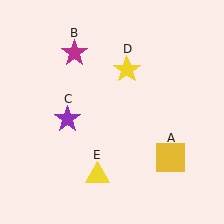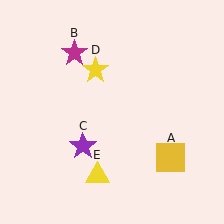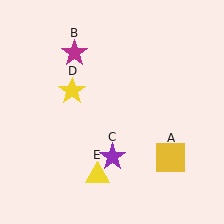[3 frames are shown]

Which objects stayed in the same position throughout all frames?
Yellow square (object A) and magenta star (object B) and yellow triangle (object E) remained stationary.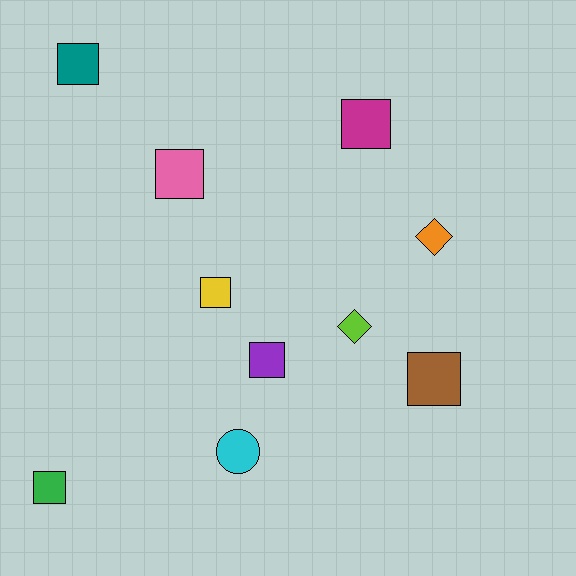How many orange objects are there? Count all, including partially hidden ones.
There is 1 orange object.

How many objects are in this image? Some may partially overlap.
There are 10 objects.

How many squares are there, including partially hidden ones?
There are 7 squares.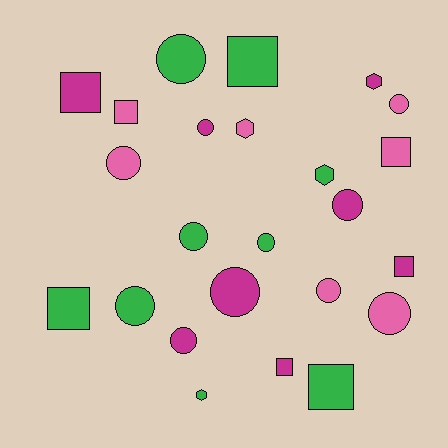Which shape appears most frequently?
Circle, with 12 objects.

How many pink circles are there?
There are 4 pink circles.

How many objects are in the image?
There are 24 objects.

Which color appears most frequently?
Green, with 9 objects.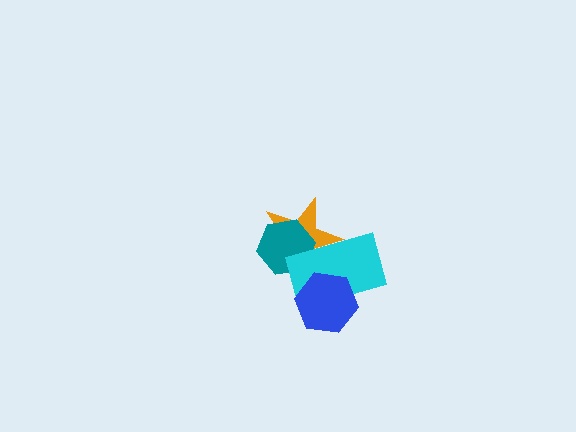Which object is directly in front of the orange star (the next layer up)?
The teal hexagon is directly in front of the orange star.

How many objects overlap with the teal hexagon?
2 objects overlap with the teal hexagon.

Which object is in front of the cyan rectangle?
The blue hexagon is in front of the cyan rectangle.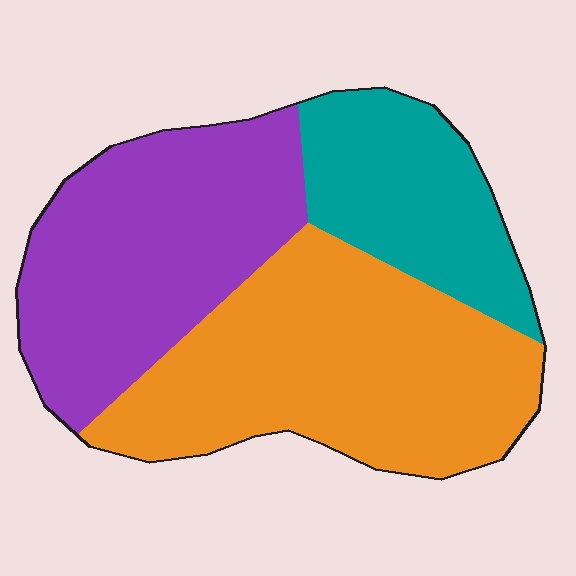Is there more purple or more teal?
Purple.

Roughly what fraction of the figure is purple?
Purple takes up about three eighths (3/8) of the figure.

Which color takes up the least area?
Teal, at roughly 20%.